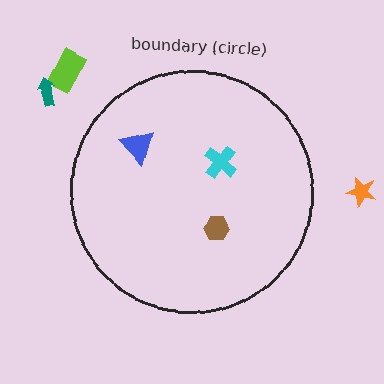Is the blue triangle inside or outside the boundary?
Inside.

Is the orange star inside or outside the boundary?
Outside.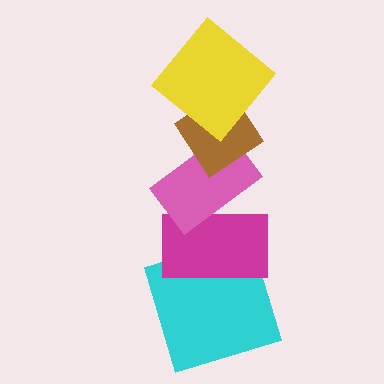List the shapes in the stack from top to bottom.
From top to bottom: the yellow diamond, the brown diamond, the pink rectangle, the magenta rectangle, the cyan square.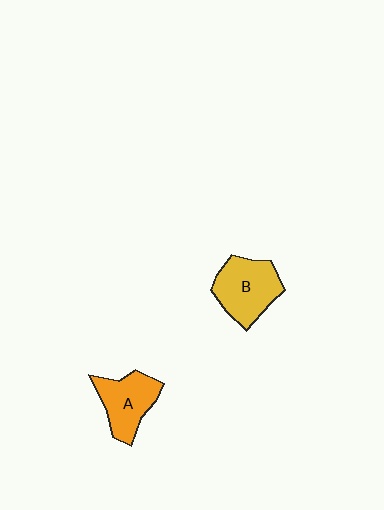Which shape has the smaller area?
Shape A (orange).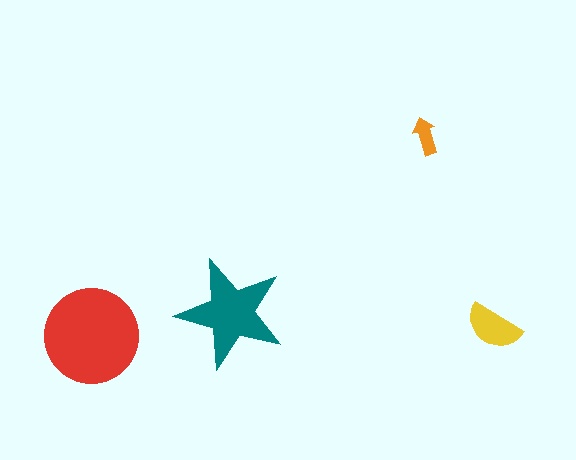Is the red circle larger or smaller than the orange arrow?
Larger.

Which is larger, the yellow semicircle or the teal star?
The teal star.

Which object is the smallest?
The orange arrow.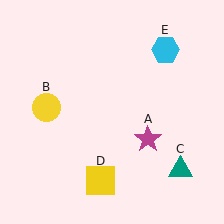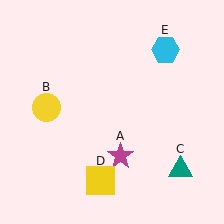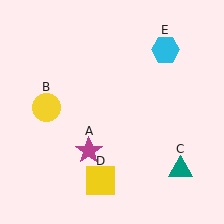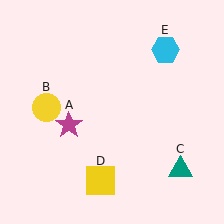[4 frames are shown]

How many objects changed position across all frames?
1 object changed position: magenta star (object A).